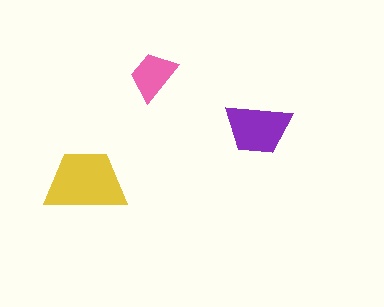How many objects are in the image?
There are 3 objects in the image.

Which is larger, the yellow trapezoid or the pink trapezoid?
The yellow one.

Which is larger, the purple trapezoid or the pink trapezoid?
The purple one.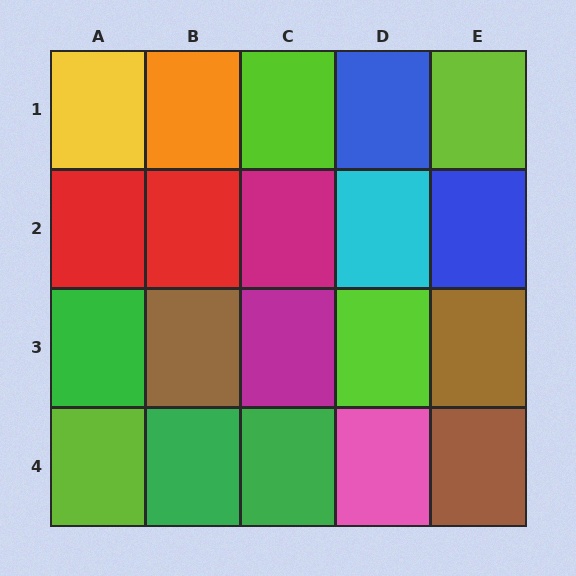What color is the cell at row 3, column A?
Green.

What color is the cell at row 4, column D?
Pink.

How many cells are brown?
3 cells are brown.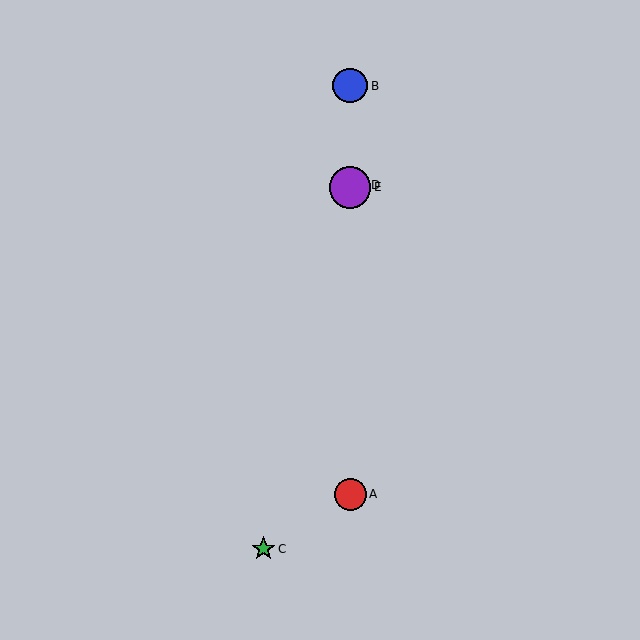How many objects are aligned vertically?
4 objects (A, B, D, E) are aligned vertically.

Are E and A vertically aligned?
Yes, both are at x≈350.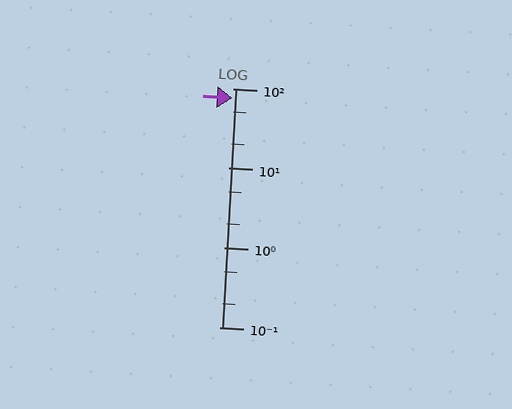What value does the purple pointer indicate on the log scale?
The pointer indicates approximately 76.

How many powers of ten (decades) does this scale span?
The scale spans 3 decades, from 0.1 to 100.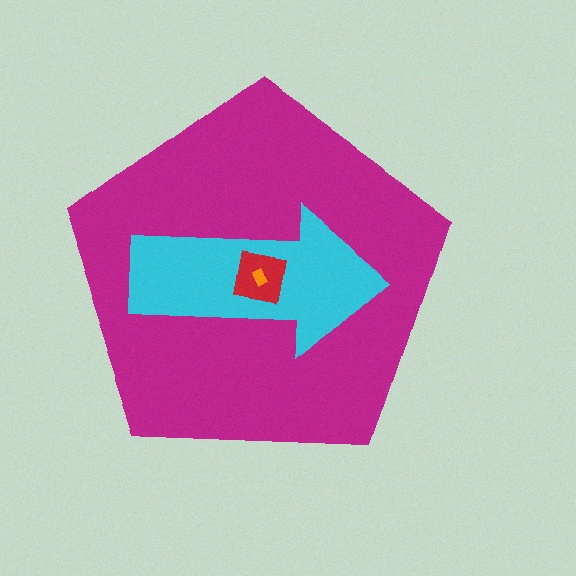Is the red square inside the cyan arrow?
Yes.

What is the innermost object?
The orange rectangle.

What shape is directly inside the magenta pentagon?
The cyan arrow.